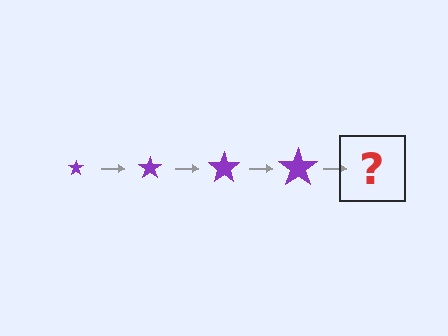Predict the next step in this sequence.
The next step is a purple star, larger than the previous one.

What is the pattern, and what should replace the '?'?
The pattern is that the star gets progressively larger each step. The '?' should be a purple star, larger than the previous one.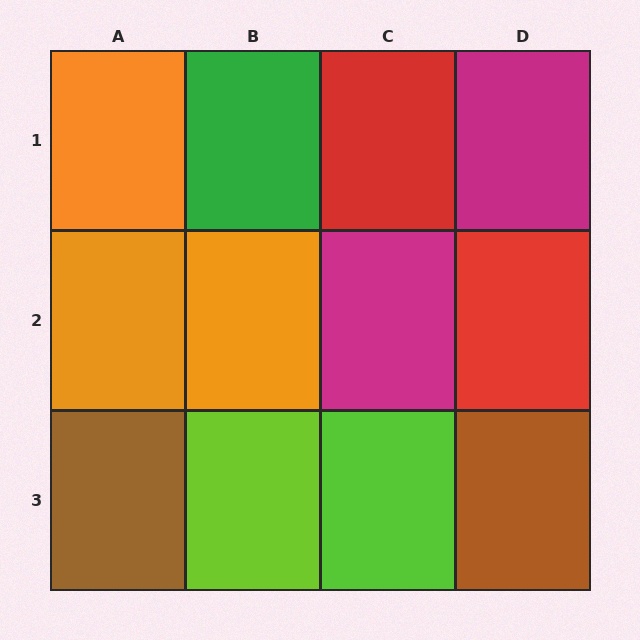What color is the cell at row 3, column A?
Brown.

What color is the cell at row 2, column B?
Orange.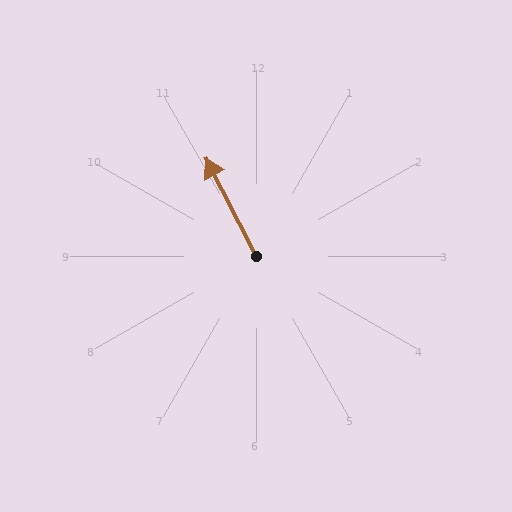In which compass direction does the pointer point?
Northwest.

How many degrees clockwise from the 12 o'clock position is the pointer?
Approximately 333 degrees.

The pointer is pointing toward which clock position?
Roughly 11 o'clock.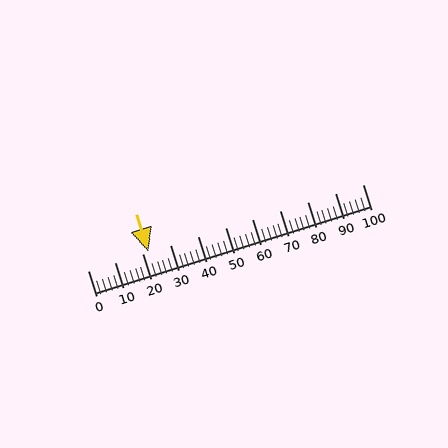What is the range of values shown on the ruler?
The ruler shows values from 0 to 100.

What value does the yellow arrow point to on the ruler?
The yellow arrow points to approximately 22.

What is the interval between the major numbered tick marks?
The major tick marks are spaced 10 units apart.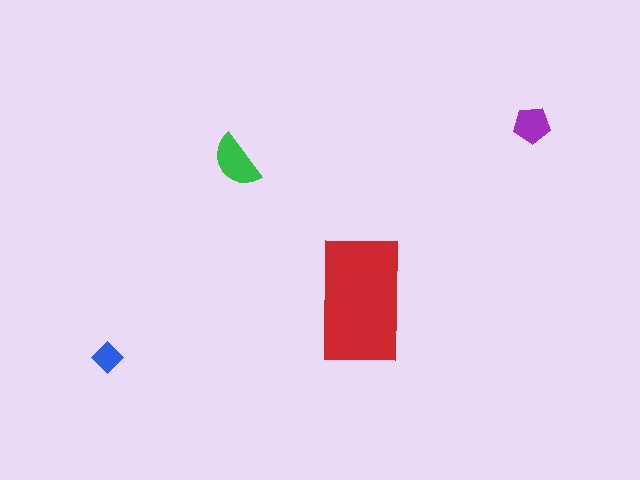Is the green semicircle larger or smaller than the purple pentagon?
Larger.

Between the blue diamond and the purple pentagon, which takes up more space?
The purple pentagon.